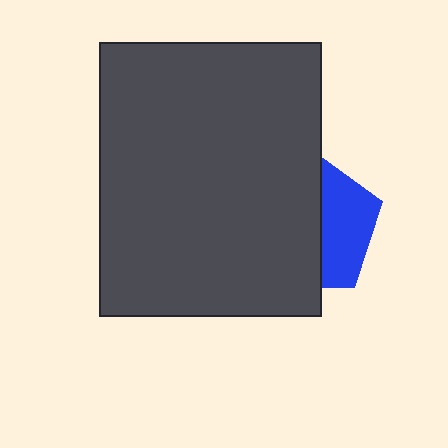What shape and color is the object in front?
The object in front is a dark gray rectangle.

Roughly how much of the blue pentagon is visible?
A small part of it is visible (roughly 38%).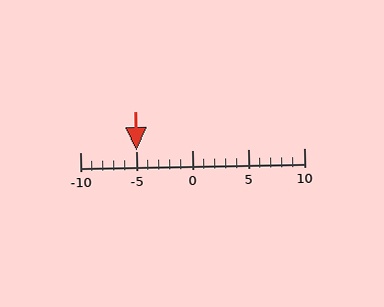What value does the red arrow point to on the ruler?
The red arrow points to approximately -5.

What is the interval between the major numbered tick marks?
The major tick marks are spaced 5 units apart.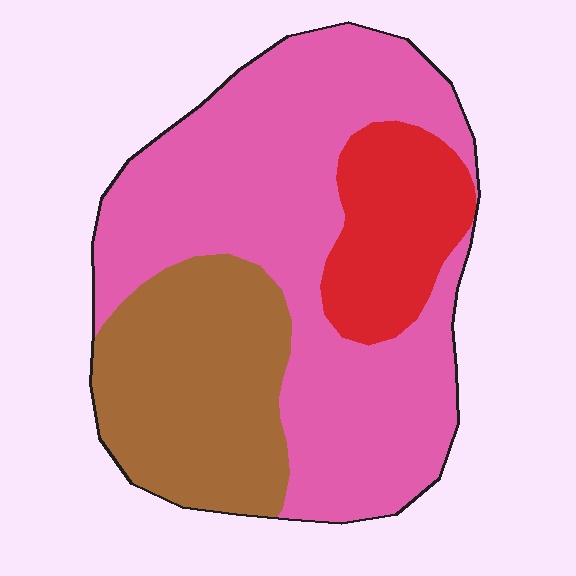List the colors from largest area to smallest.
From largest to smallest: pink, brown, red.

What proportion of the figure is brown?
Brown covers 27% of the figure.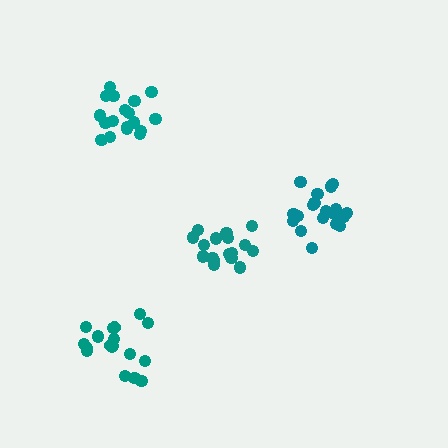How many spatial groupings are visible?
There are 4 spatial groupings.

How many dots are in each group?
Group 1: 20 dots, Group 2: 18 dots, Group 3: 18 dots, Group 4: 19 dots (75 total).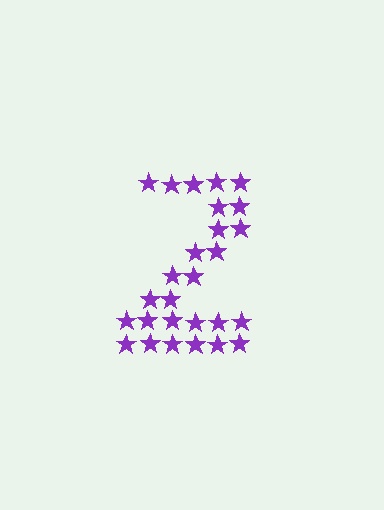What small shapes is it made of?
It is made of small stars.